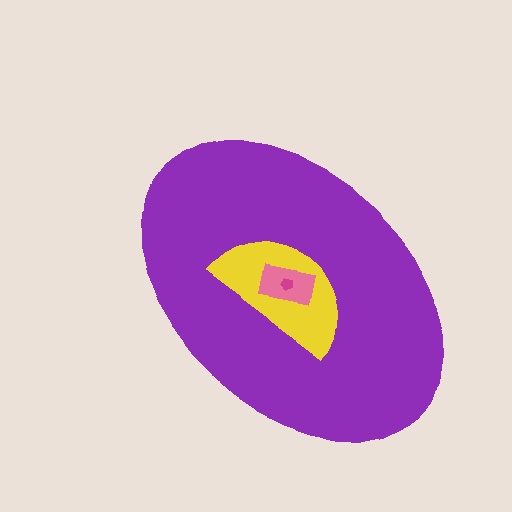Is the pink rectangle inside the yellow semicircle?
Yes.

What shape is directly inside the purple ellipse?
The yellow semicircle.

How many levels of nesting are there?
4.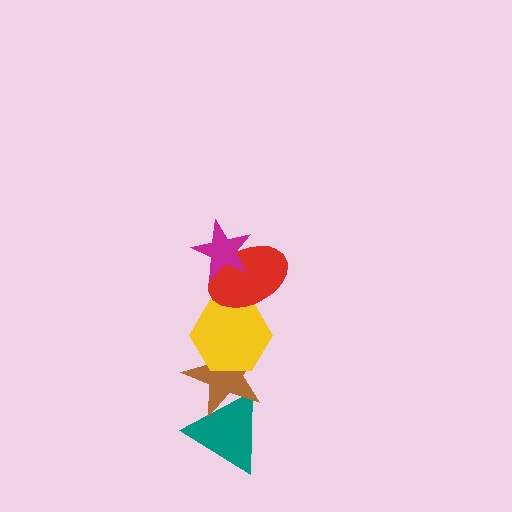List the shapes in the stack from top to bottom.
From top to bottom: the magenta star, the red ellipse, the yellow hexagon, the brown star, the teal triangle.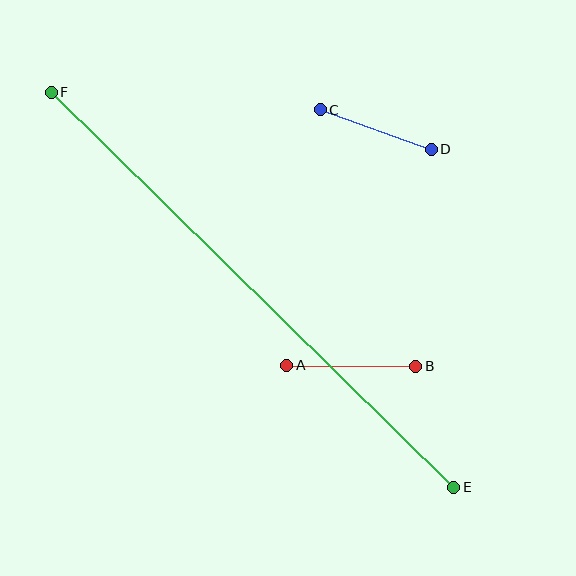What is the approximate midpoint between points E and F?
The midpoint is at approximately (252, 290) pixels.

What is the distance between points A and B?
The distance is approximately 129 pixels.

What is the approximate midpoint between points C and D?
The midpoint is at approximately (376, 129) pixels.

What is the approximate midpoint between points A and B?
The midpoint is at approximately (351, 366) pixels.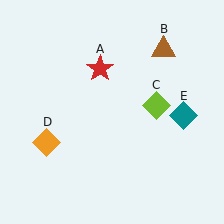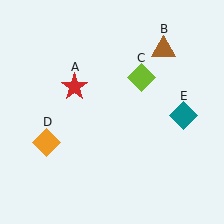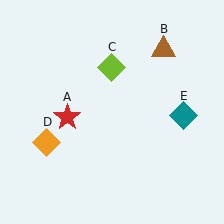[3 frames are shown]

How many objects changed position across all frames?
2 objects changed position: red star (object A), lime diamond (object C).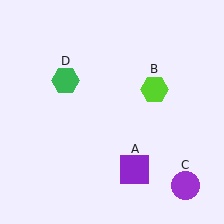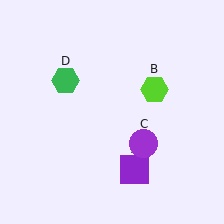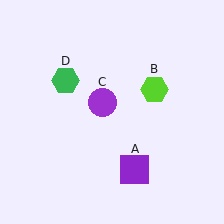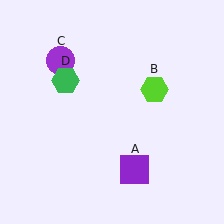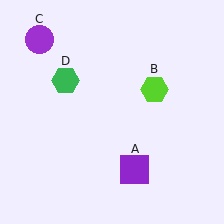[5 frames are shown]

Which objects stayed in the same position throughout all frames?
Purple square (object A) and lime hexagon (object B) and green hexagon (object D) remained stationary.